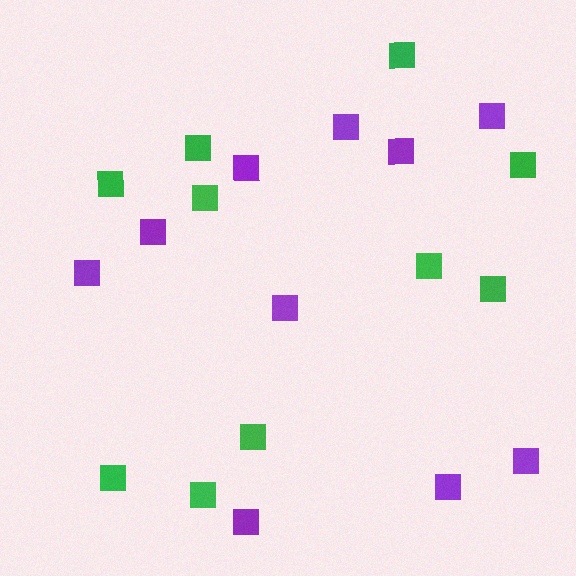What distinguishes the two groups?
There are 2 groups: one group of purple squares (10) and one group of green squares (10).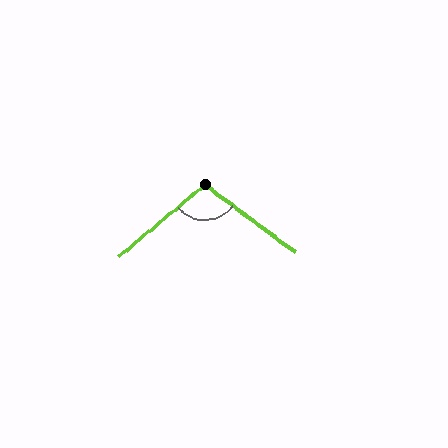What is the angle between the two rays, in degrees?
Approximately 103 degrees.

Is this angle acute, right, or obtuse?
It is obtuse.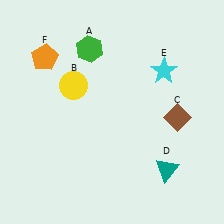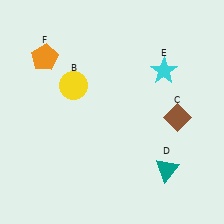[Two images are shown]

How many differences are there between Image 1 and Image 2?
There is 1 difference between the two images.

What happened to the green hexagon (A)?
The green hexagon (A) was removed in Image 2. It was in the top-left area of Image 1.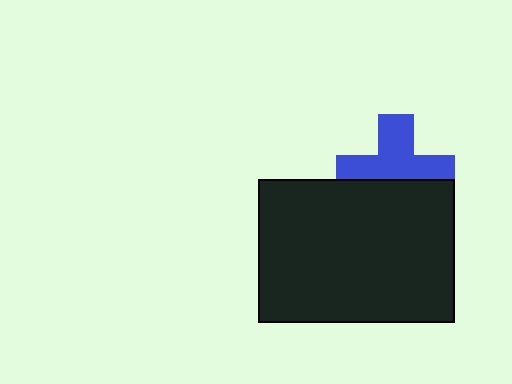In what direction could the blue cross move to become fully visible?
The blue cross could move up. That would shift it out from behind the black rectangle entirely.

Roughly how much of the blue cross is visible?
About half of it is visible (roughly 60%).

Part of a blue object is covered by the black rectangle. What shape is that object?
It is a cross.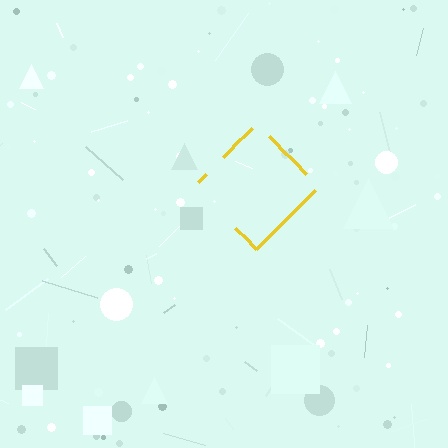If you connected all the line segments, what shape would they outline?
They would outline a diamond.